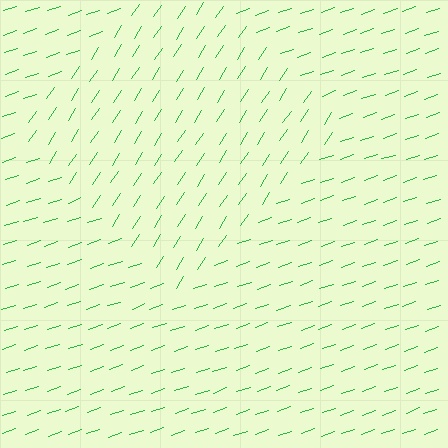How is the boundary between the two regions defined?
The boundary is defined purely by a change in line orientation (approximately 38 degrees difference). All lines are the same color and thickness.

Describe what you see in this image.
The image is filled with small green line segments. A diamond region in the image has lines oriented differently from the surrounding lines, creating a visible texture boundary.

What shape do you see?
I see a diamond.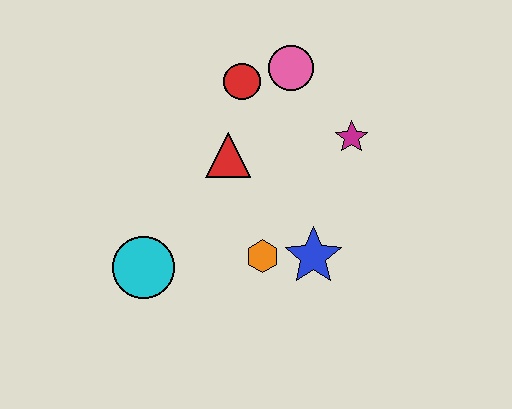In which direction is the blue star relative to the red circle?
The blue star is below the red circle.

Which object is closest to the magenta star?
The pink circle is closest to the magenta star.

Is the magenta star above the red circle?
No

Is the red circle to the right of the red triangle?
Yes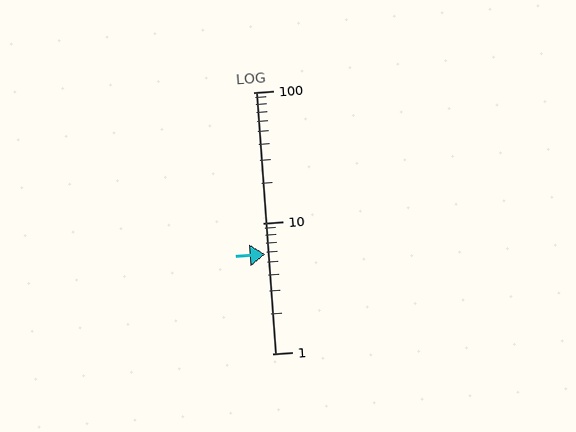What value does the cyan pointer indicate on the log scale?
The pointer indicates approximately 5.7.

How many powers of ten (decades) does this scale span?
The scale spans 2 decades, from 1 to 100.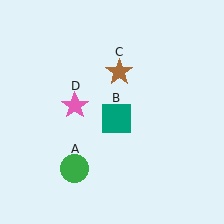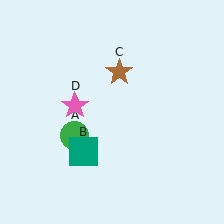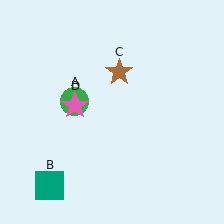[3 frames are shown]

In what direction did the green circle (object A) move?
The green circle (object A) moved up.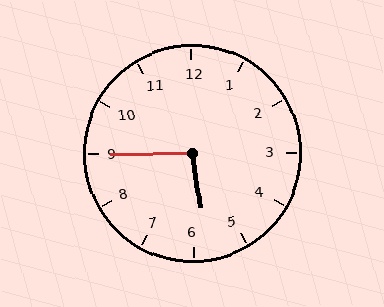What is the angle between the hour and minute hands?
Approximately 98 degrees.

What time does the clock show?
5:45.